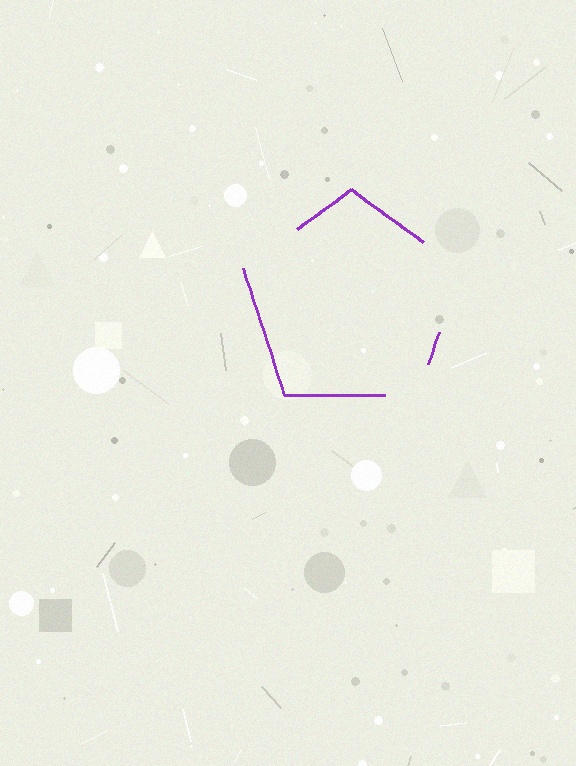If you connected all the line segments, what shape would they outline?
They would outline a pentagon.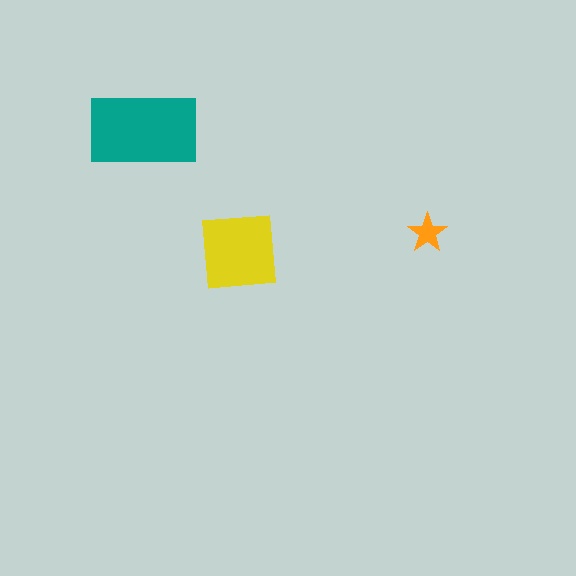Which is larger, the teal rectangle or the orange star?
The teal rectangle.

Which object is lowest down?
The yellow square is bottommost.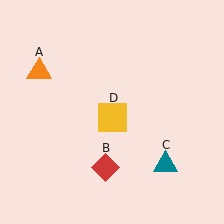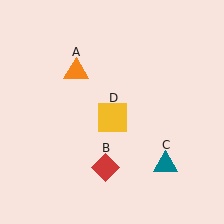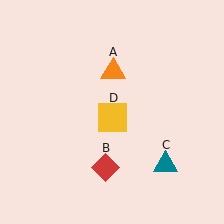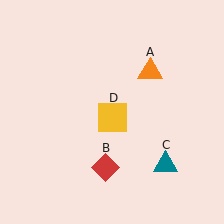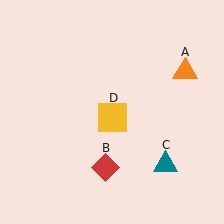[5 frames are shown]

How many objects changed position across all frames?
1 object changed position: orange triangle (object A).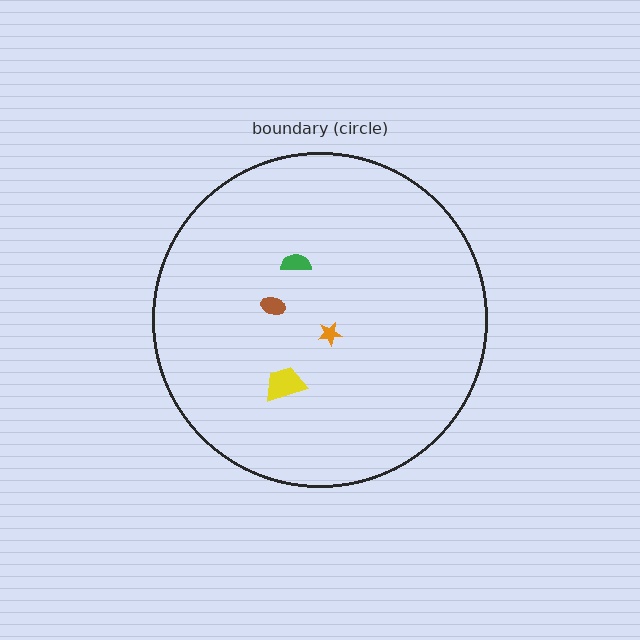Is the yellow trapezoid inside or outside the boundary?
Inside.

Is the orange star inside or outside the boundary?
Inside.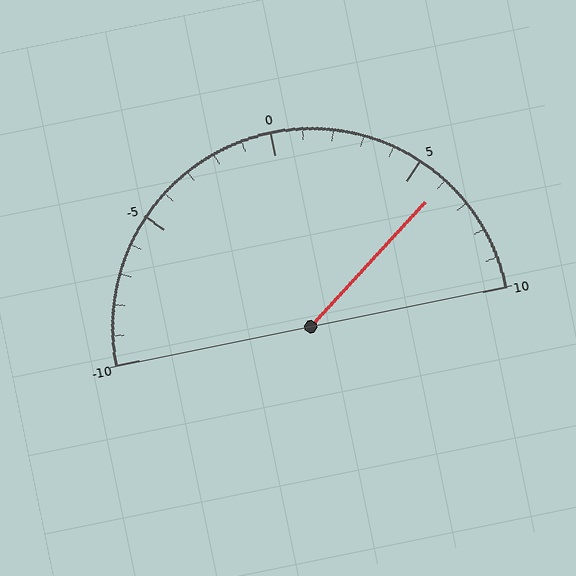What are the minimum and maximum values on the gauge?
The gauge ranges from -10 to 10.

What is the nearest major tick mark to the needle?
The nearest major tick mark is 5.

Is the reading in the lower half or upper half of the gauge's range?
The reading is in the upper half of the range (-10 to 10).